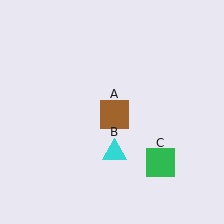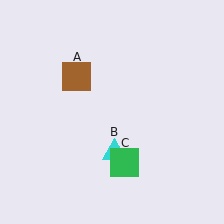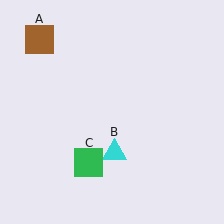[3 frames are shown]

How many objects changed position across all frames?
2 objects changed position: brown square (object A), green square (object C).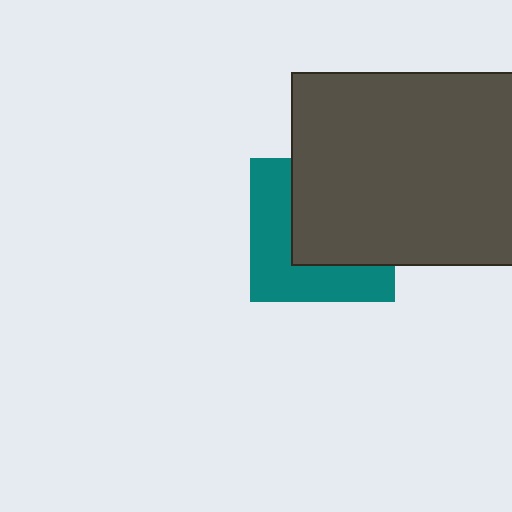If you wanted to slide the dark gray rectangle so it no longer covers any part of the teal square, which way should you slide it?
Slide it toward the upper-right — that is the most direct way to separate the two shapes.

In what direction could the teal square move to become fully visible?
The teal square could move toward the lower-left. That would shift it out from behind the dark gray rectangle entirely.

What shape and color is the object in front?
The object in front is a dark gray rectangle.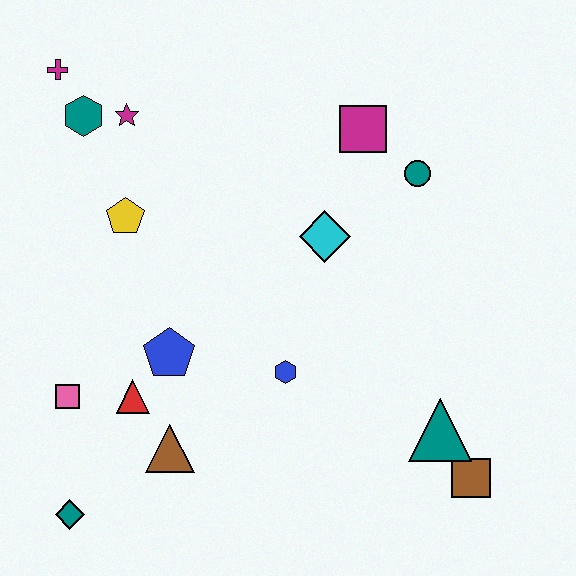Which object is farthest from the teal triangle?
The magenta cross is farthest from the teal triangle.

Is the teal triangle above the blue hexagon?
No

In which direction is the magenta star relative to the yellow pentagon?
The magenta star is above the yellow pentagon.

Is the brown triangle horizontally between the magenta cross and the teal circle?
Yes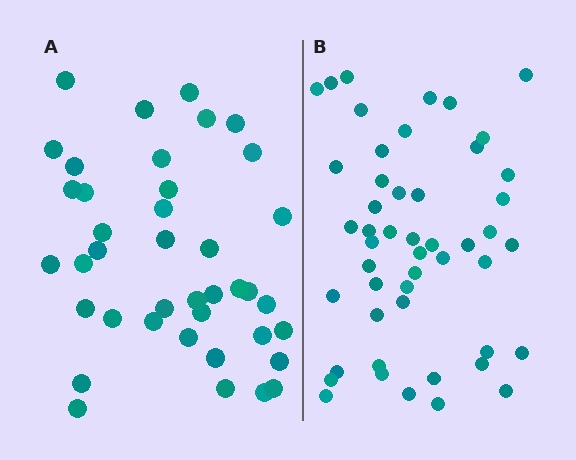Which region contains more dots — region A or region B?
Region B (the right region) has more dots.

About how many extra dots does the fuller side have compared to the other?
Region B has roughly 8 or so more dots than region A.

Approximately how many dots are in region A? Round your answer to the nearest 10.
About 40 dots.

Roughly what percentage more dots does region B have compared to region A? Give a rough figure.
About 20% more.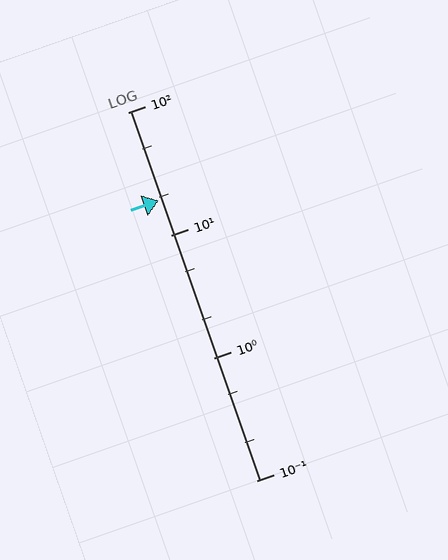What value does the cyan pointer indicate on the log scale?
The pointer indicates approximately 19.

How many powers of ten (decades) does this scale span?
The scale spans 3 decades, from 0.1 to 100.